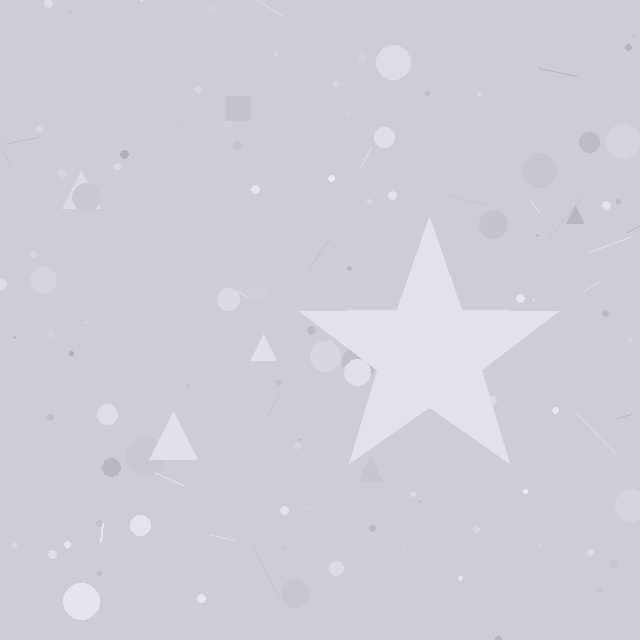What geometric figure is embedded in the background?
A star is embedded in the background.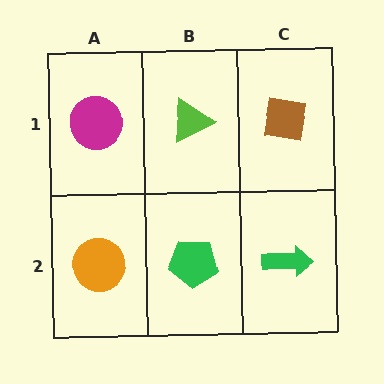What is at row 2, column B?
A green pentagon.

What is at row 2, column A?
An orange circle.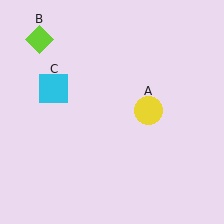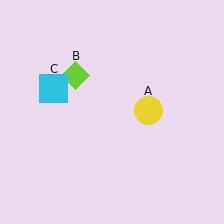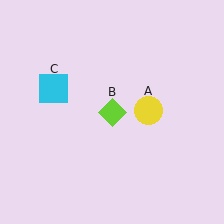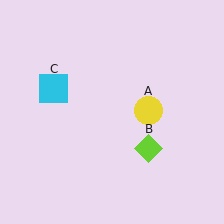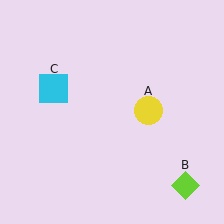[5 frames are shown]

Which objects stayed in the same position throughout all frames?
Yellow circle (object A) and cyan square (object C) remained stationary.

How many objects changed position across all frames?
1 object changed position: lime diamond (object B).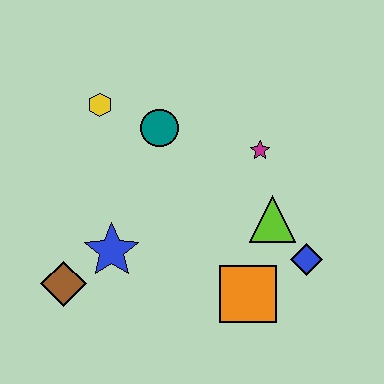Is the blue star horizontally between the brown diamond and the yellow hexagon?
No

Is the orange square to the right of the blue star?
Yes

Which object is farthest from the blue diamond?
The yellow hexagon is farthest from the blue diamond.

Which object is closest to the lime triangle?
The blue diamond is closest to the lime triangle.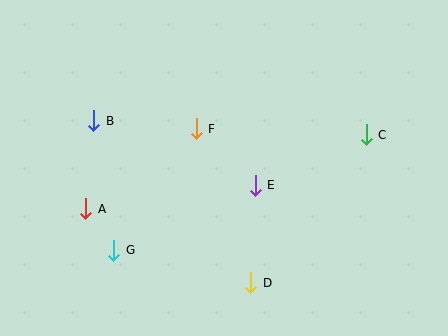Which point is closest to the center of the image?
Point E at (255, 185) is closest to the center.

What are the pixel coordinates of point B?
Point B is at (94, 121).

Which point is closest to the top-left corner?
Point B is closest to the top-left corner.